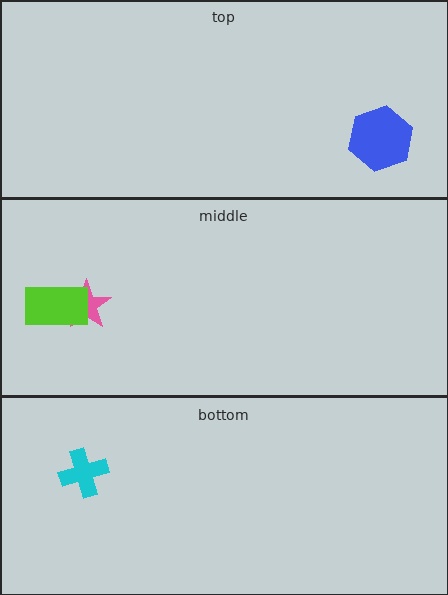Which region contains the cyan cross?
The bottom region.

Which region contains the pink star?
The middle region.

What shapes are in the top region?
The blue hexagon.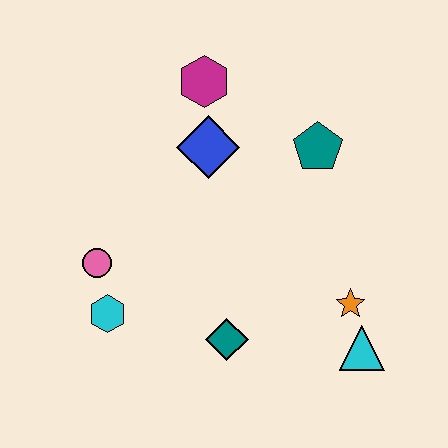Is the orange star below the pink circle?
Yes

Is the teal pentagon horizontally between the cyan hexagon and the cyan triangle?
Yes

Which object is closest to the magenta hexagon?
The blue diamond is closest to the magenta hexagon.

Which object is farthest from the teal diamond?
The magenta hexagon is farthest from the teal diamond.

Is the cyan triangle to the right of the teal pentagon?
Yes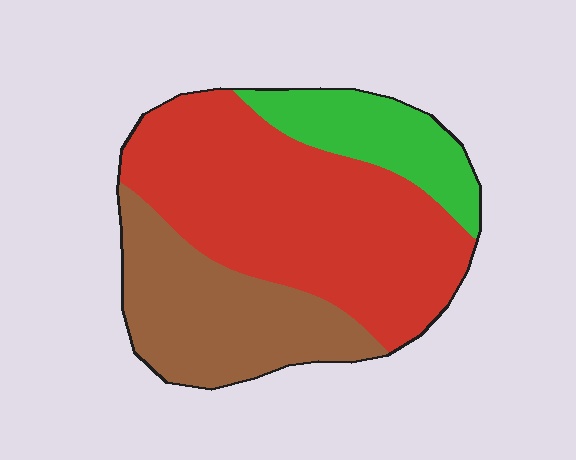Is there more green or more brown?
Brown.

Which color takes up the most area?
Red, at roughly 55%.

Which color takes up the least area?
Green, at roughly 15%.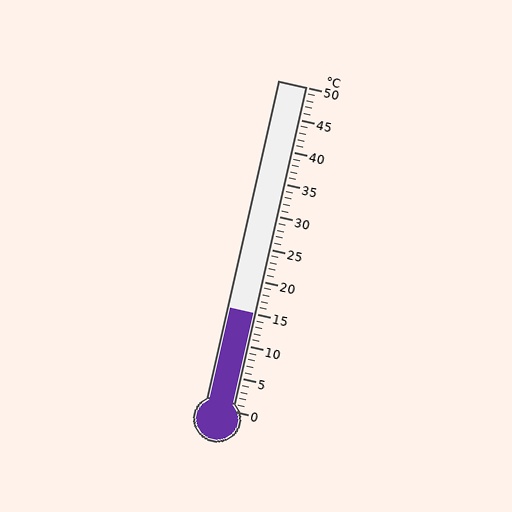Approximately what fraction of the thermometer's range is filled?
The thermometer is filled to approximately 30% of its range.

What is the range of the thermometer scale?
The thermometer scale ranges from 0°C to 50°C.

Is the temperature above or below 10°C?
The temperature is above 10°C.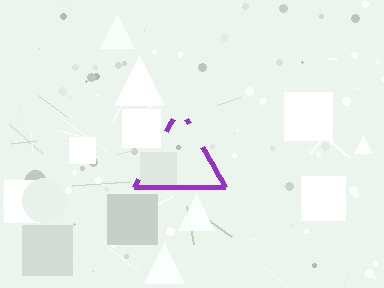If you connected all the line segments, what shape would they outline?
They would outline a triangle.